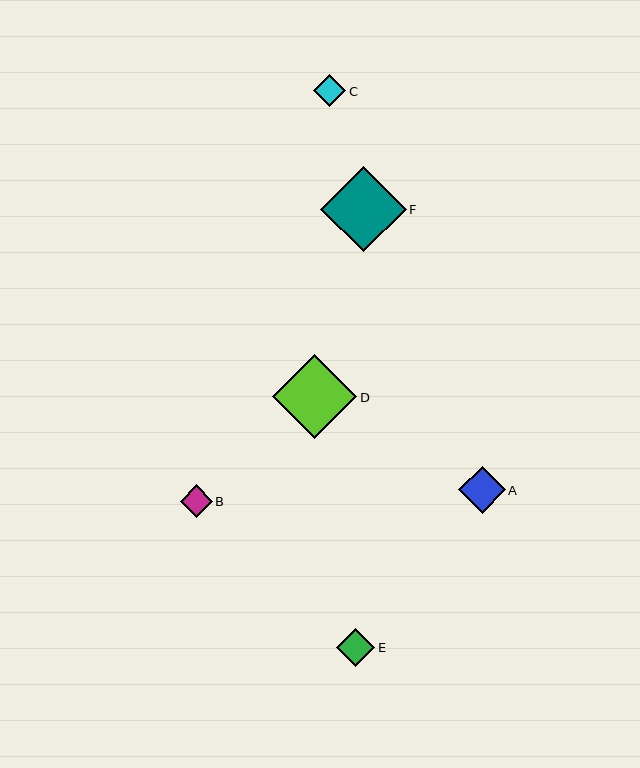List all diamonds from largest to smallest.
From largest to smallest: F, D, A, E, C, B.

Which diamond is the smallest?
Diamond B is the smallest with a size of approximately 32 pixels.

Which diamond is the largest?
Diamond F is the largest with a size of approximately 85 pixels.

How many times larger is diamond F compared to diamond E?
Diamond F is approximately 2.2 times the size of diamond E.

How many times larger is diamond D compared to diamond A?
Diamond D is approximately 1.8 times the size of diamond A.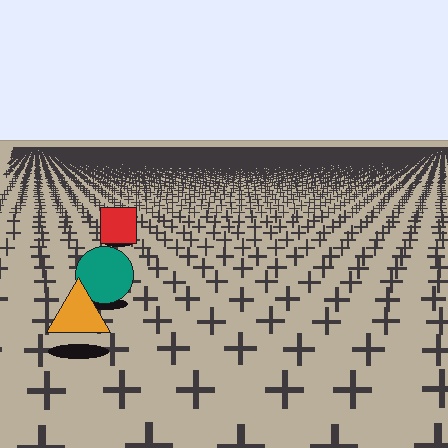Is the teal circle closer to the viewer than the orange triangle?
No. The orange triangle is closer — you can tell from the texture gradient: the ground texture is coarser near it.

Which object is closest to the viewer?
The orange triangle is closest. The texture marks near it are larger and more spread out.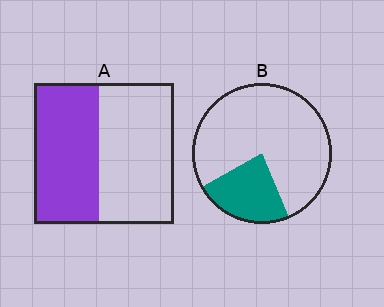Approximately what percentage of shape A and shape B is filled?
A is approximately 45% and B is approximately 25%.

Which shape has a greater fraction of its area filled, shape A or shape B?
Shape A.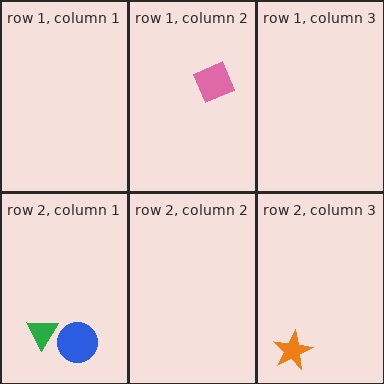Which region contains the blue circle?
The row 2, column 1 region.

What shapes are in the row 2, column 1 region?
The green triangle, the blue circle.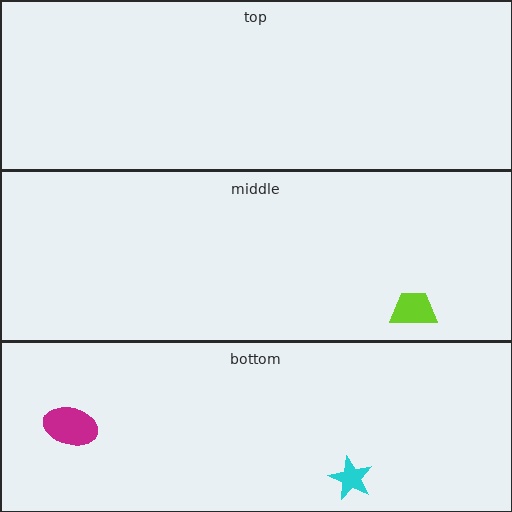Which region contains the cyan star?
The bottom region.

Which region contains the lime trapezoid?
The middle region.